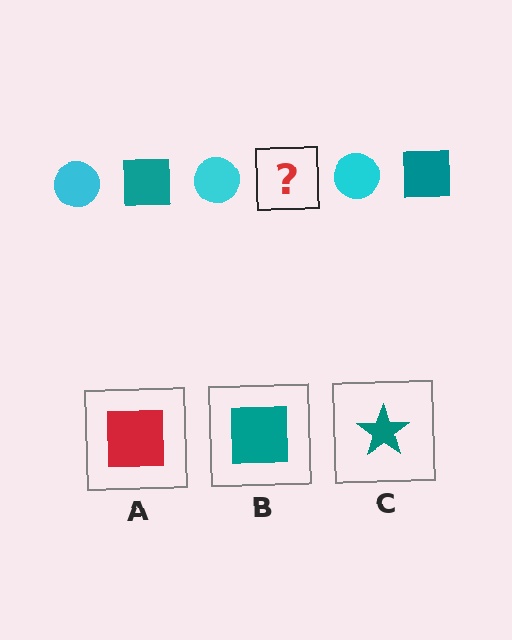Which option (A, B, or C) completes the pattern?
B.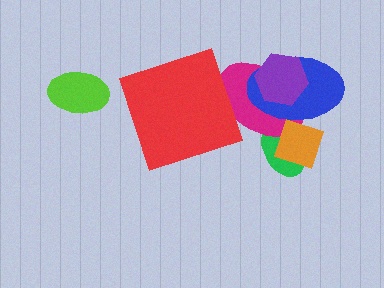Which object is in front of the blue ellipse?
The purple hexagon is in front of the blue ellipse.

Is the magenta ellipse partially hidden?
Yes, it is partially covered by another shape.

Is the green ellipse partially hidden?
Yes, it is partially covered by another shape.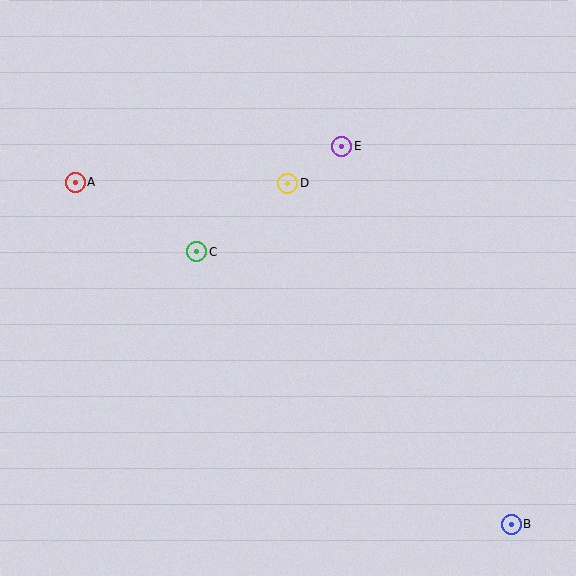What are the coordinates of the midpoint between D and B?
The midpoint between D and B is at (399, 354).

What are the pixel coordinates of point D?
Point D is at (288, 183).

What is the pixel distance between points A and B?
The distance between A and B is 554 pixels.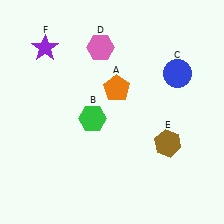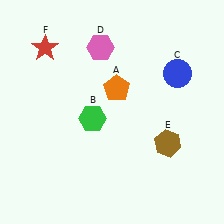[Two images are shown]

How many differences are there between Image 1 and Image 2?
There is 1 difference between the two images.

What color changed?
The star (F) changed from purple in Image 1 to red in Image 2.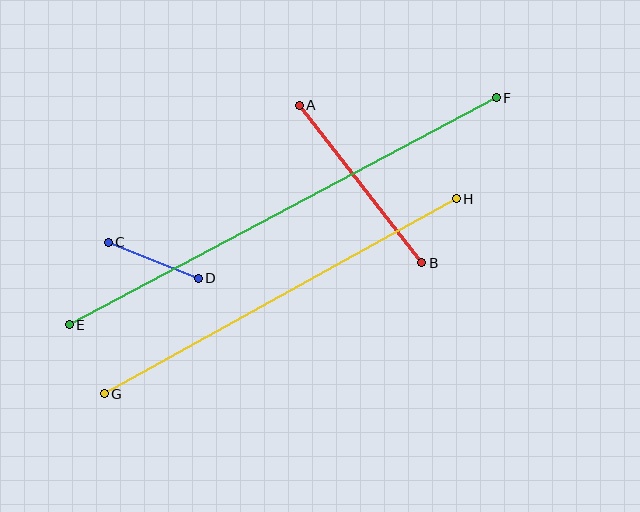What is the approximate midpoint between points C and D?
The midpoint is at approximately (153, 260) pixels.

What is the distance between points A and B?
The distance is approximately 199 pixels.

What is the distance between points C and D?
The distance is approximately 97 pixels.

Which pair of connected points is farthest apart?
Points E and F are farthest apart.